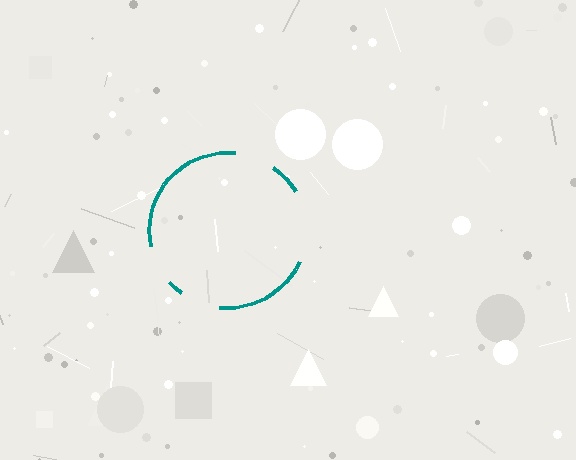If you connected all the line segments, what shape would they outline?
They would outline a circle.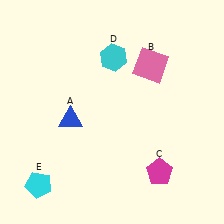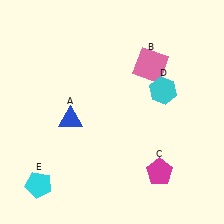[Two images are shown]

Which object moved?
The cyan hexagon (D) moved right.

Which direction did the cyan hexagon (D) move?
The cyan hexagon (D) moved right.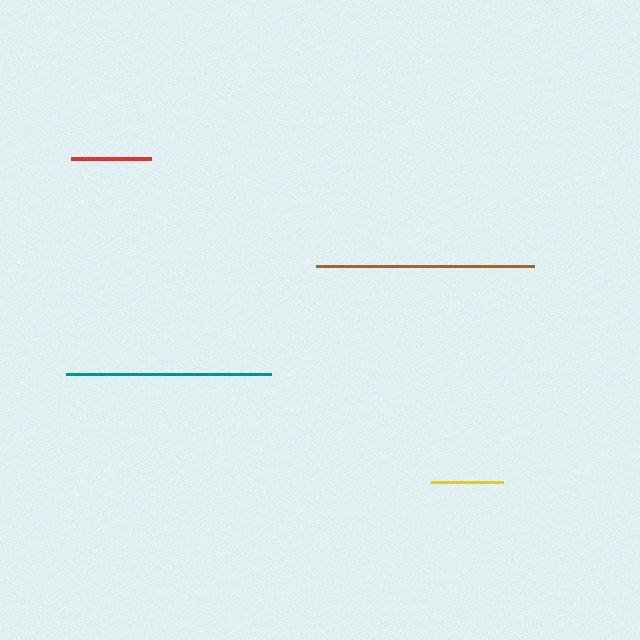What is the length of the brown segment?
The brown segment is approximately 218 pixels long.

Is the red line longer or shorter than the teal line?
The teal line is longer than the red line.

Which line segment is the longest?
The brown line is the longest at approximately 218 pixels.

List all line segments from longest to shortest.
From longest to shortest: brown, teal, red, yellow.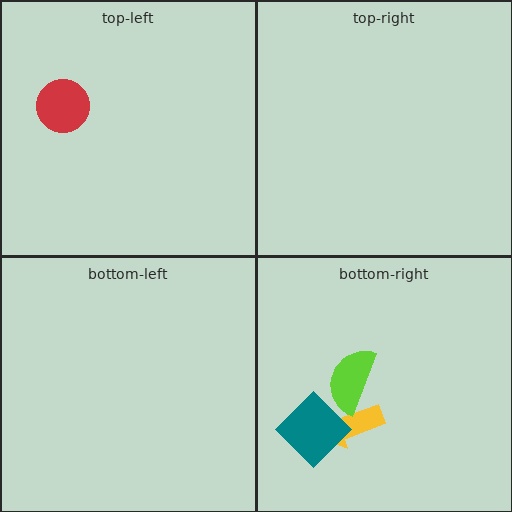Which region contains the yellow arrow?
The bottom-right region.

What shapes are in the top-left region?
The red circle.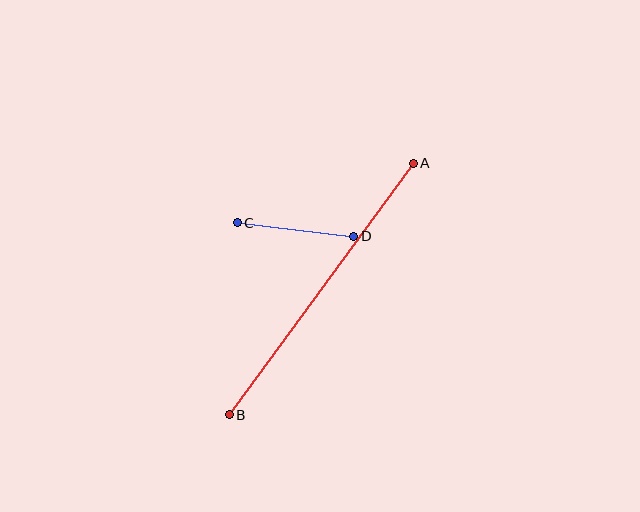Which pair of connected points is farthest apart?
Points A and B are farthest apart.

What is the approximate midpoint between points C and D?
The midpoint is at approximately (296, 229) pixels.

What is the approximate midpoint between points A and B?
The midpoint is at approximately (321, 289) pixels.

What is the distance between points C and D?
The distance is approximately 117 pixels.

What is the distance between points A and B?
The distance is approximately 312 pixels.